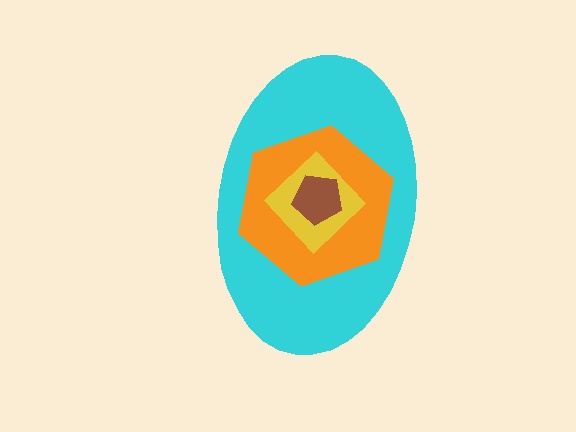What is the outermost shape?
The cyan ellipse.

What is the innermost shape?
The brown pentagon.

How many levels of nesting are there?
4.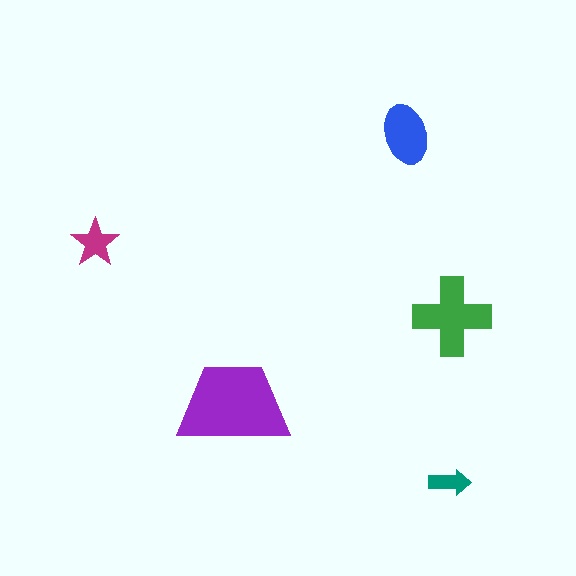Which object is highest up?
The blue ellipse is topmost.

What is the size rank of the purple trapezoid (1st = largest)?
1st.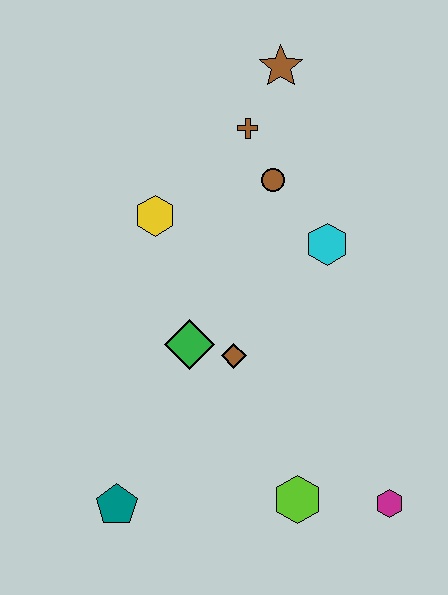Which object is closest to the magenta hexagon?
The lime hexagon is closest to the magenta hexagon.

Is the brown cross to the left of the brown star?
Yes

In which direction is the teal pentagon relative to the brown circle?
The teal pentagon is below the brown circle.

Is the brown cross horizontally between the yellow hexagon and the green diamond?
No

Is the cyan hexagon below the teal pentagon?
No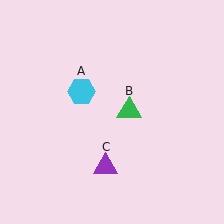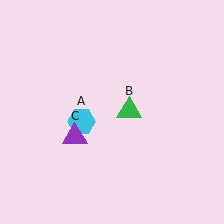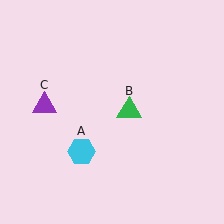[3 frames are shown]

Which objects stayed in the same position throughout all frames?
Green triangle (object B) remained stationary.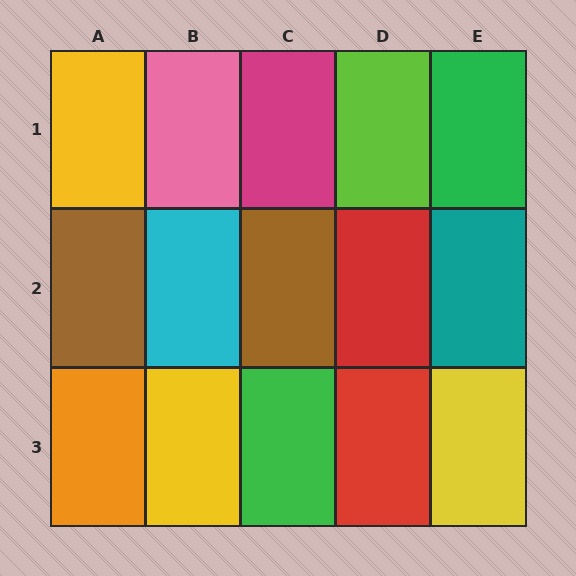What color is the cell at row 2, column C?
Brown.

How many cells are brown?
2 cells are brown.